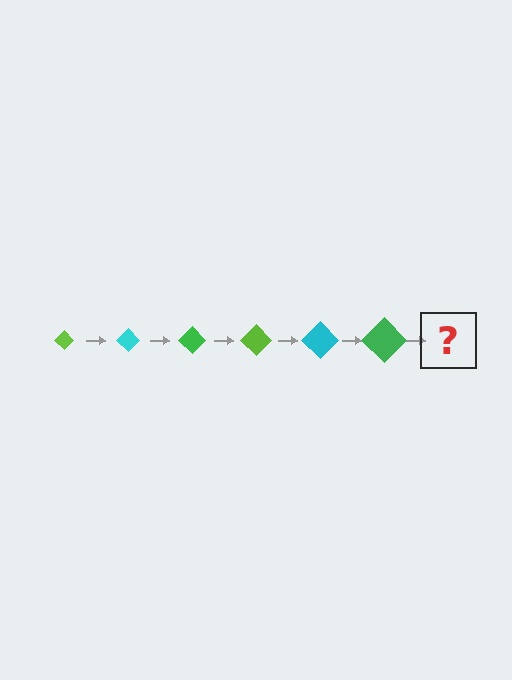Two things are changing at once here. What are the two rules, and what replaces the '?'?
The two rules are that the diamond grows larger each step and the color cycles through lime, cyan, and green. The '?' should be a lime diamond, larger than the previous one.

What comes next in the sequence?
The next element should be a lime diamond, larger than the previous one.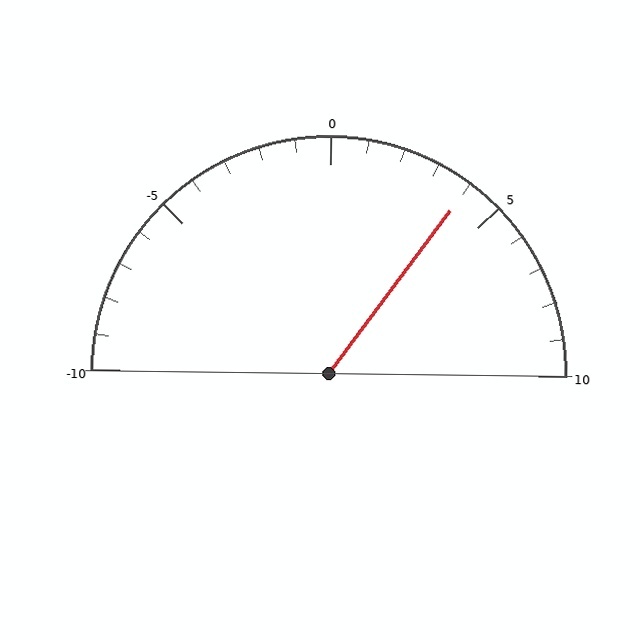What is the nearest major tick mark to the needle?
The nearest major tick mark is 5.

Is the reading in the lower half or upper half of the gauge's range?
The reading is in the upper half of the range (-10 to 10).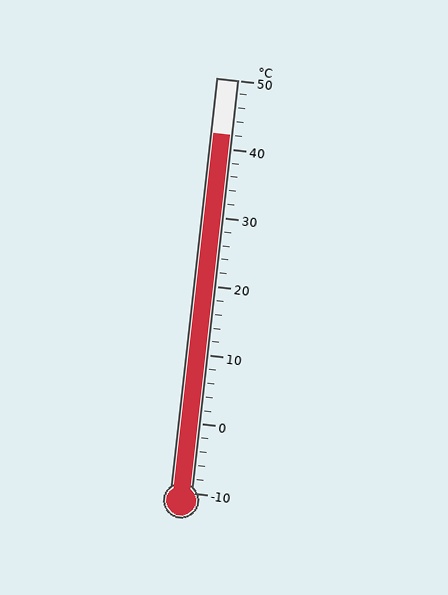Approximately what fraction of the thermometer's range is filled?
The thermometer is filled to approximately 85% of its range.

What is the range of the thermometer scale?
The thermometer scale ranges from -10°C to 50°C.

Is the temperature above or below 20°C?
The temperature is above 20°C.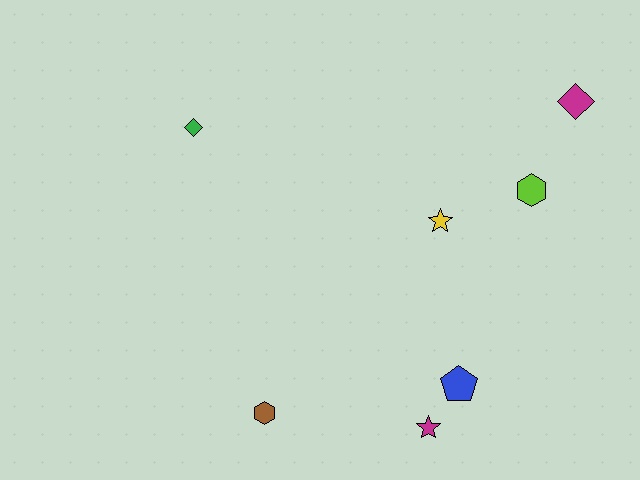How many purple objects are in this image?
There are no purple objects.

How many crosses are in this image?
There are no crosses.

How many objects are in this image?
There are 7 objects.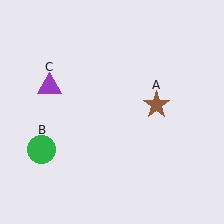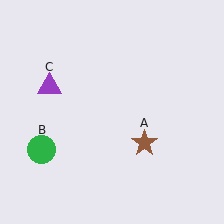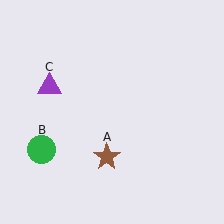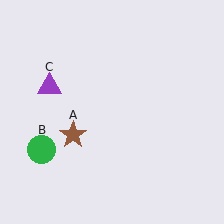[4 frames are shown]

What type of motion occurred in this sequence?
The brown star (object A) rotated clockwise around the center of the scene.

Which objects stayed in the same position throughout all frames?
Green circle (object B) and purple triangle (object C) remained stationary.